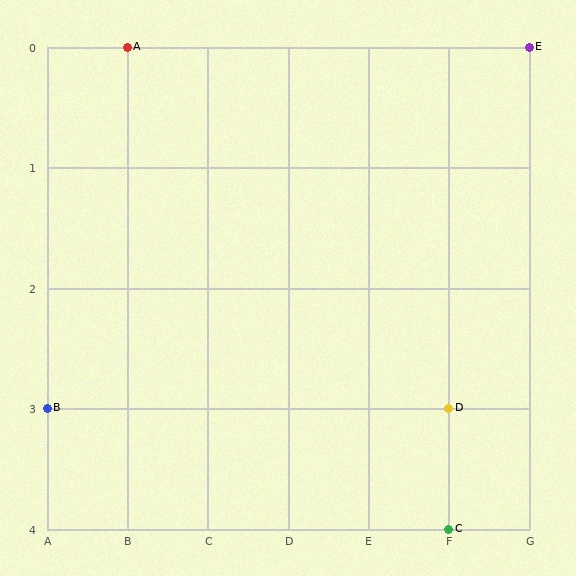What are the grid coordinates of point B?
Point B is at grid coordinates (A, 3).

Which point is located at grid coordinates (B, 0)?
Point A is at (B, 0).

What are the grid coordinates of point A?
Point A is at grid coordinates (B, 0).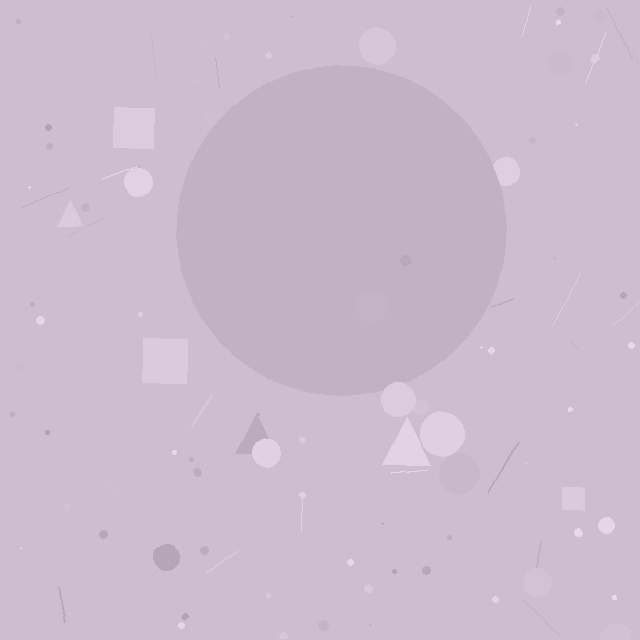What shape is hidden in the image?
A circle is hidden in the image.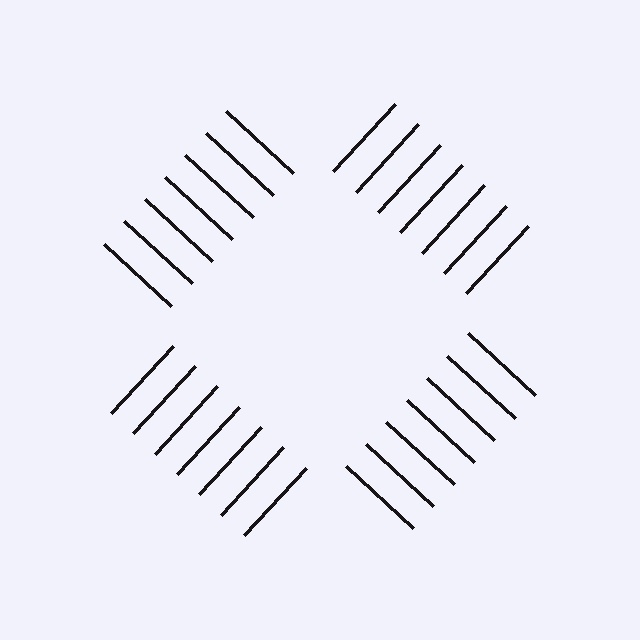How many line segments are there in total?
28 — 7 along each of the 4 edges.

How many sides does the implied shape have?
4 sides — the line-ends trace a square.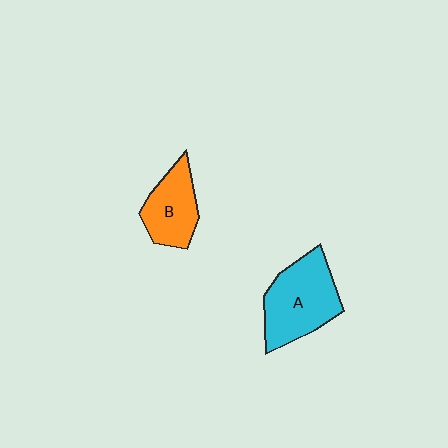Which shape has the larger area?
Shape A (cyan).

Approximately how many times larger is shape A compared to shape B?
Approximately 1.5 times.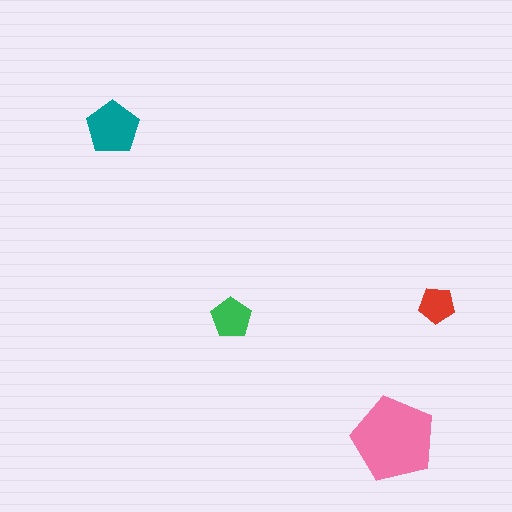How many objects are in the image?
There are 4 objects in the image.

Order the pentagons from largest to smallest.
the pink one, the teal one, the green one, the red one.